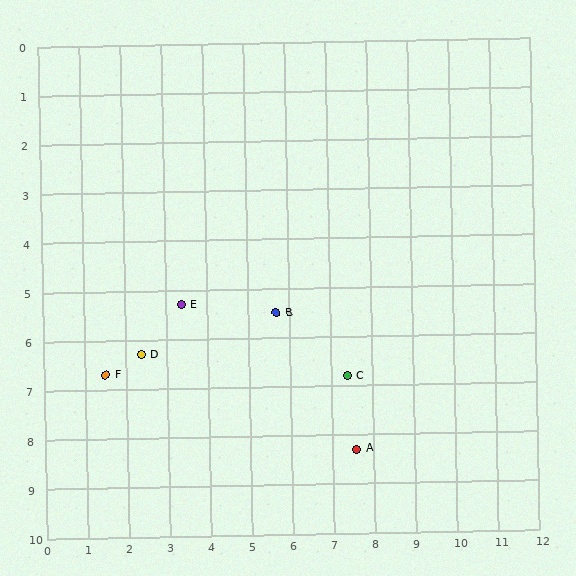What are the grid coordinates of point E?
Point E is at approximately (3.4, 5.3).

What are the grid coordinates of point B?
Point B is at approximately (5.7, 5.5).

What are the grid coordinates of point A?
Point A is at approximately (7.6, 8.3).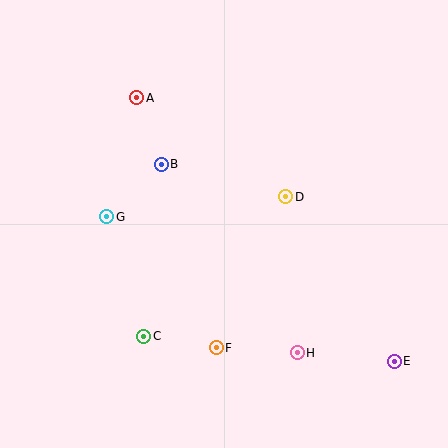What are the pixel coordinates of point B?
Point B is at (161, 164).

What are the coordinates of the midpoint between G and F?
The midpoint between G and F is at (162, 282).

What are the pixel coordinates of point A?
Point A is at (137, 98).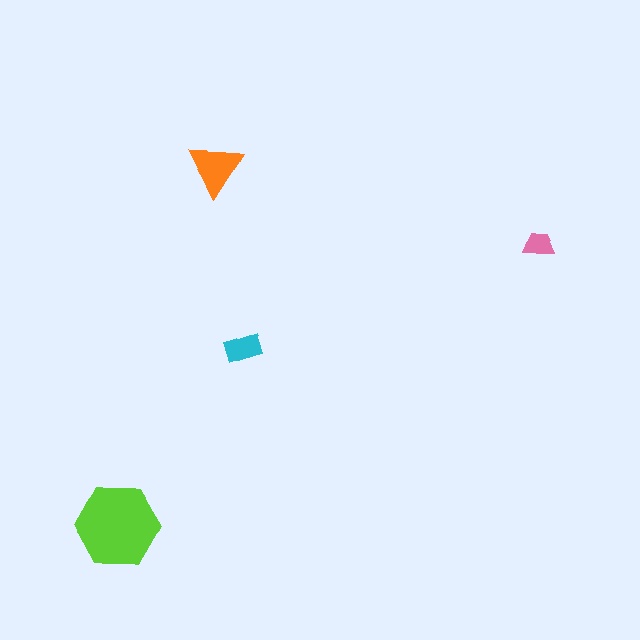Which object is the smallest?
The pink trapezoid.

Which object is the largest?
The lime hexagon.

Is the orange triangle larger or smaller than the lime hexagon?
Smaller.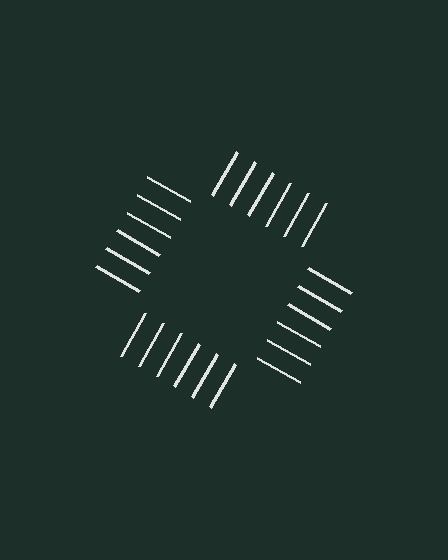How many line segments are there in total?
24 — 6 along each of the 4 edges.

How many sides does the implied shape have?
4 sides — the line-ends trace a square.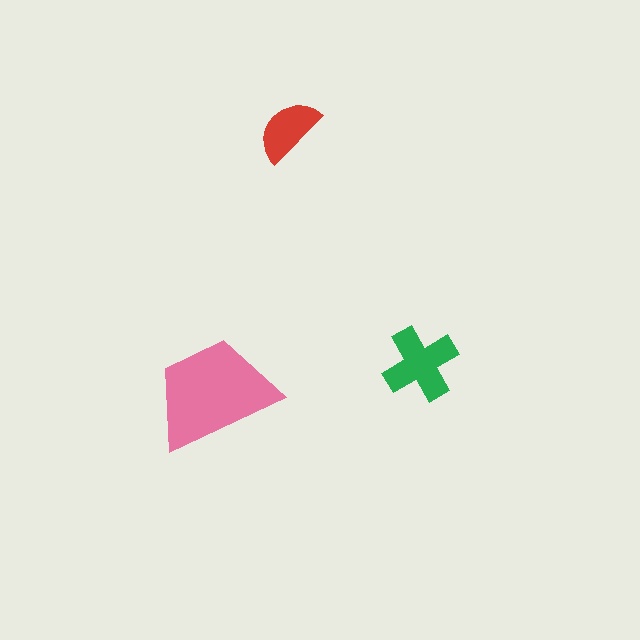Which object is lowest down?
The pink trapezoid is bottommost.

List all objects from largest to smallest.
The pink trapezoid, the green cross, the red semicircle.